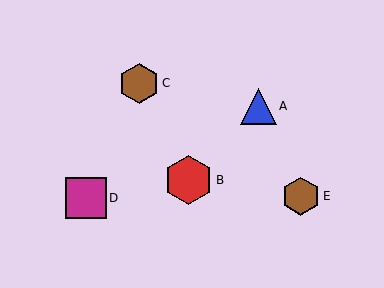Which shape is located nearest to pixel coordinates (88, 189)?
The magenta square (labeled D) at (86, 198) is nearest to that location.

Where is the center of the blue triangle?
The center of the blue triangle is at (258, 106).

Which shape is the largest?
The red hexagon (labeled B) is the largest.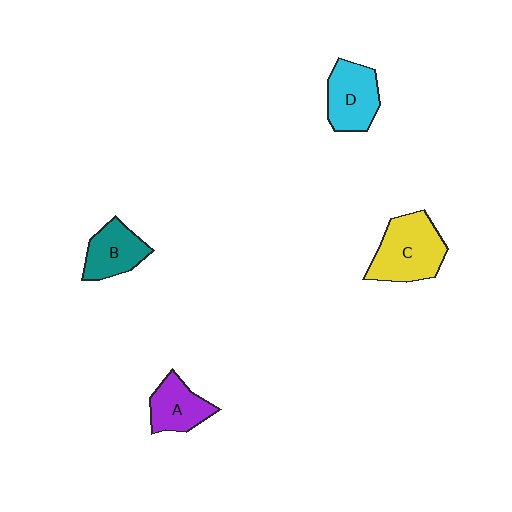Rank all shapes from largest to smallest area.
From largest to smallest: C (yellow), D (cyan), B (teal), A (purple).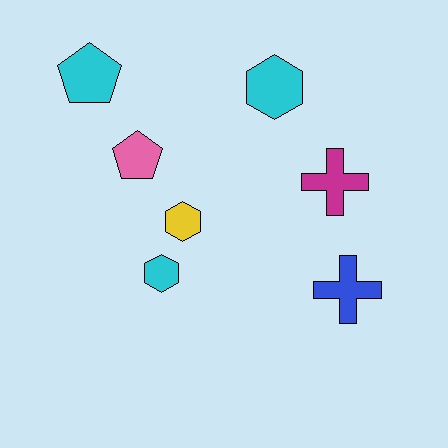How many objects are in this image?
There are 7 objects.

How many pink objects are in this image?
There is 1 pink object.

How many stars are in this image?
There are no stars.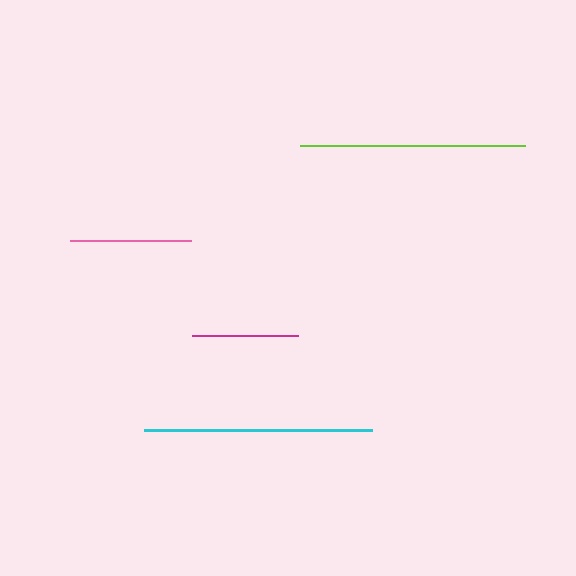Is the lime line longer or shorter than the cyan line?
The cyan line is longer than the lime line.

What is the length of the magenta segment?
The magenta segment is approximately 106 pixels long.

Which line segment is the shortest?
The magenta line is the shortest at approximately 106 pixels.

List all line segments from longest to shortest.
From longest to shortest: cyan, lime, pink, magenta.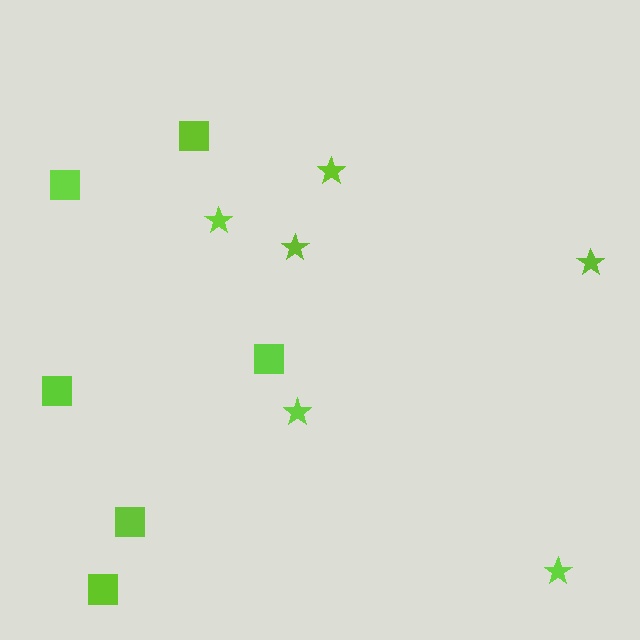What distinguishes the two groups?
There are 2 groups: one group of squares (6) and one group of stars (6).